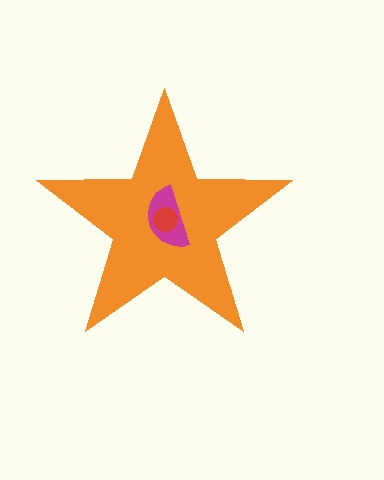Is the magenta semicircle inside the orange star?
Yes.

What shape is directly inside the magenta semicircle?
The red circle.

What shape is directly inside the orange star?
The magenta semicircle.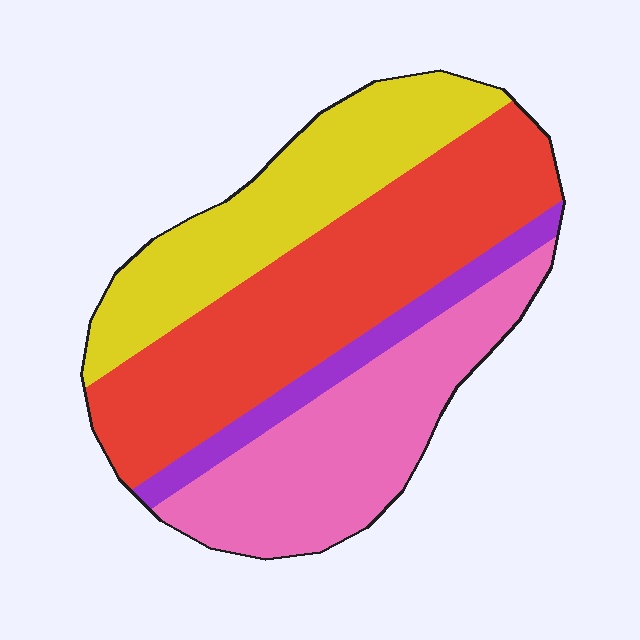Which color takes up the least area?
Purple, at roughly 10%.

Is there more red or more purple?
Red.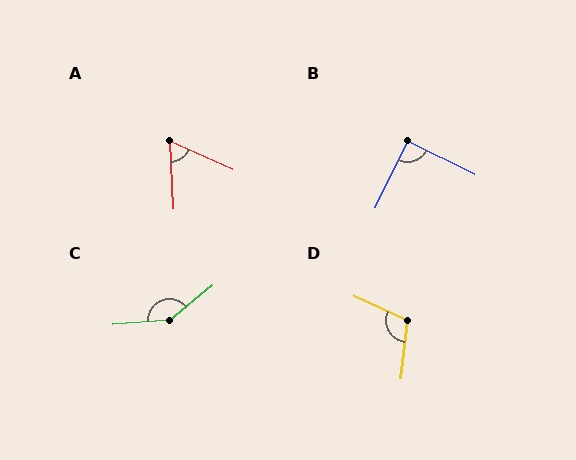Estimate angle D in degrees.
Approximately 109 degrees.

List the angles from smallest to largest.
A (63°), B (89°), D (109°), C (145°).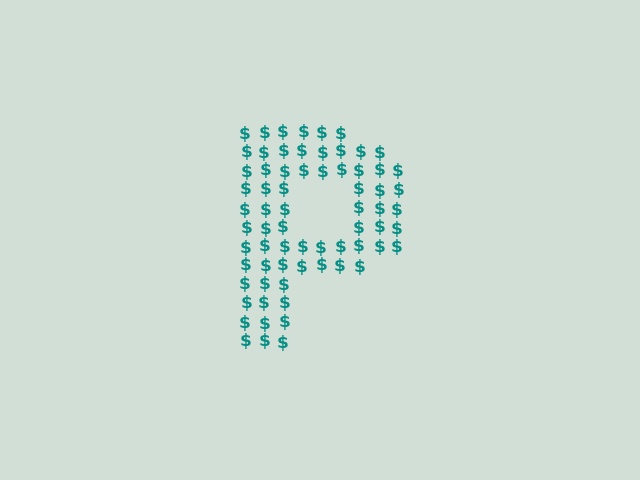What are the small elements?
The small elements are dollar signs.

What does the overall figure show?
The overall figure shows the letter P.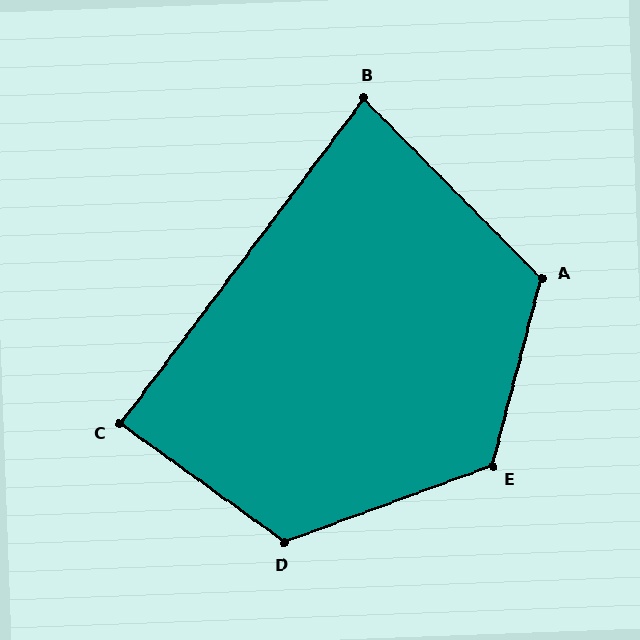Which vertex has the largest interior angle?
E, at approximately 125 degrees.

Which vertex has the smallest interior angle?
B, at approximately 82 degrees.